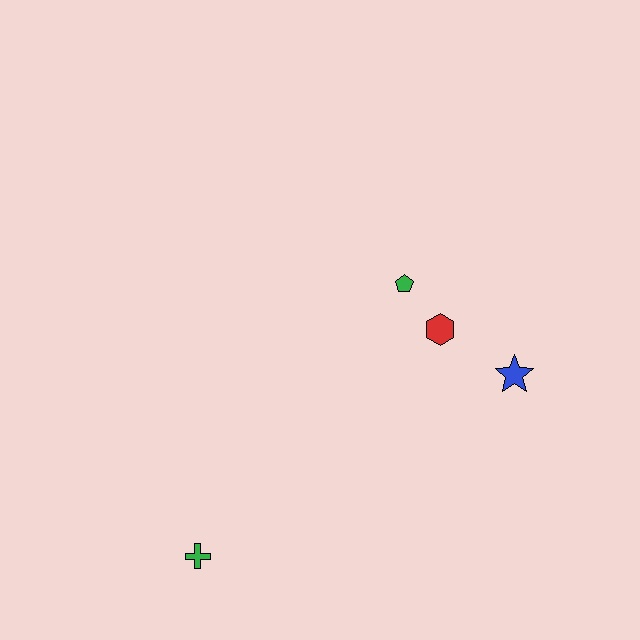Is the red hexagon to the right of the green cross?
Yes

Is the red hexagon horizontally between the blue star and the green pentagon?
Yes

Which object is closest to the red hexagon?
The green pentagon is closest to the red hexagon.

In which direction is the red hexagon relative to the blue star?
The red hexagon is to the left of the blue star.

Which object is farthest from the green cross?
The blue star is farthest from the green cross.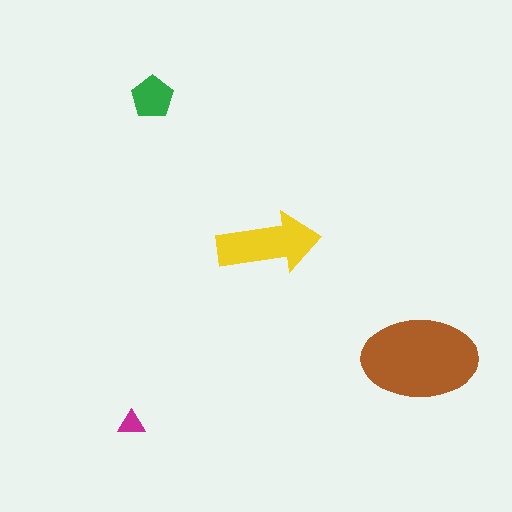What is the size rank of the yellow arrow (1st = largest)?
2nd.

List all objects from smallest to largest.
The magenta triangle, the green pentagon, the yellow arrow, the brown ellipse.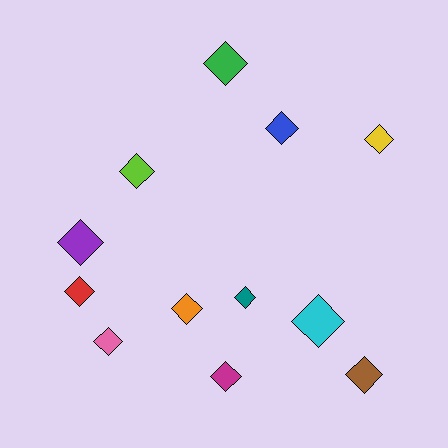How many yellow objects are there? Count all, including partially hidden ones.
There is 1 yellow object.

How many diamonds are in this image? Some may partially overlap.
There are 12 diamonds.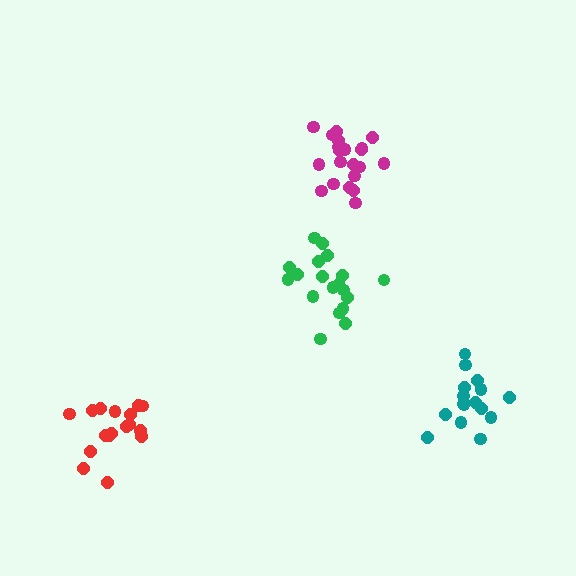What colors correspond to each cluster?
The clusters are colored: green, teal, red, magenta.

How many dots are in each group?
Group 1: 19 dots, Group 2: 16 dots, Group 3: 17 dots, Group 4: 21 dots (73 total).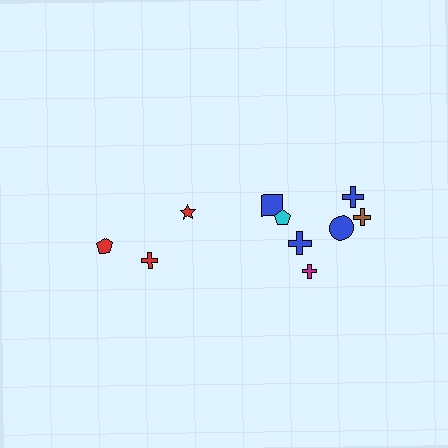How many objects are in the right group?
There are 7 objects.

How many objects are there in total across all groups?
There are 10 objects.